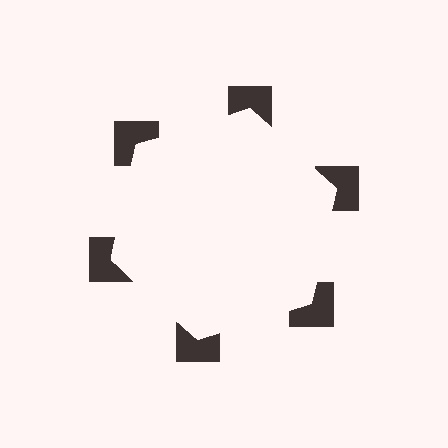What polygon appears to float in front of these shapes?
An illusory hexagon — its edges are inferred from the aligned wedge cuts in the notched squares, not physically drawn.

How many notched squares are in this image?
There are 6 — one at each vertex of the illusory hexagon.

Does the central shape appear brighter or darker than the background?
It typically appears slightly brighter than the background, even though no actual brightness change is drawn.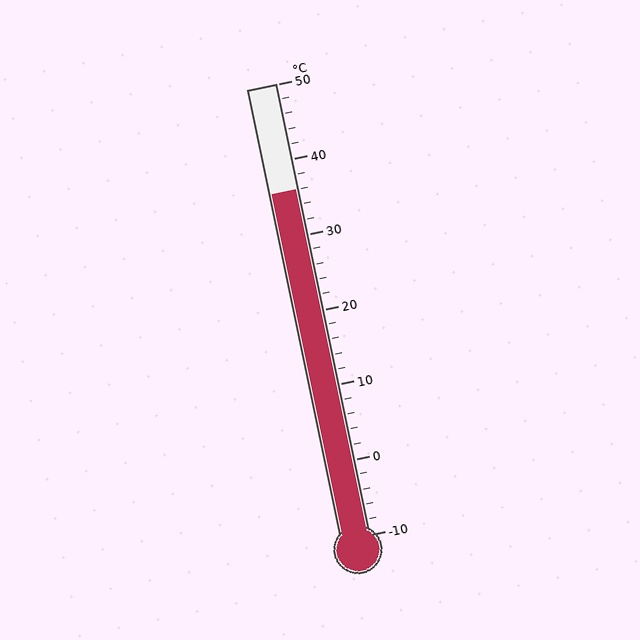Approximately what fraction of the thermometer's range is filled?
The thermometer is filled to approximately 75% of its range.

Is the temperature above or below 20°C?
The temperature is above 20°C.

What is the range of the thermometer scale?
The thermometer scale ranges from -10°C to 50°C.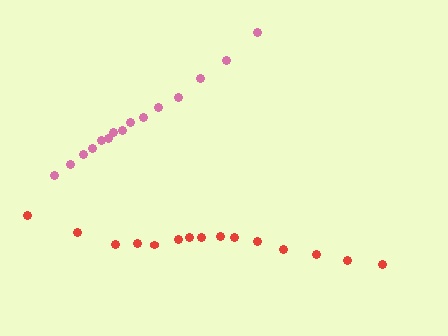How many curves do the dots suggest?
There are 2 distinct paths.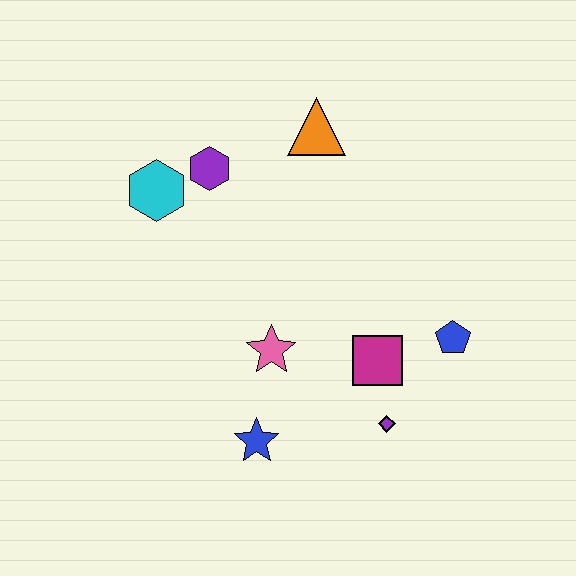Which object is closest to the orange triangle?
The purple hexagon is closest to the orange triangle.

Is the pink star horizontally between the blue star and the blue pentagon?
Yes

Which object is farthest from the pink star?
The orange triangle is farthest from the pink star.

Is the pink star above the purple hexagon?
No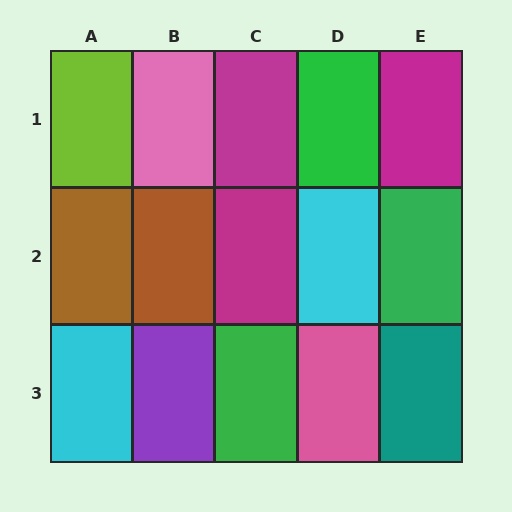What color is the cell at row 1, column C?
Magenta.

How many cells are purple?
1 cell is purple.